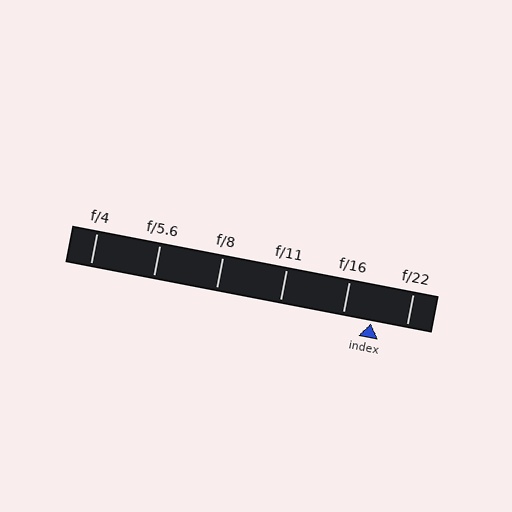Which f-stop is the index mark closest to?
The index mark is closest to f/16.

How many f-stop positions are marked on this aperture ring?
There are 6 f-stop positions marked.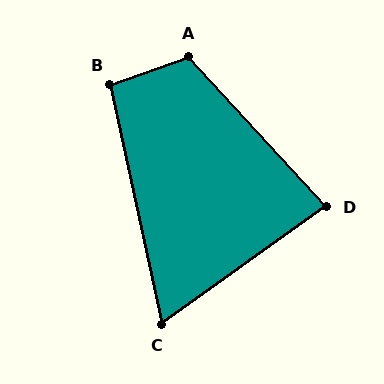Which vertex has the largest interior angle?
A, at approximately 113 degrees.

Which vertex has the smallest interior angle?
C, at approximately 67 degrees.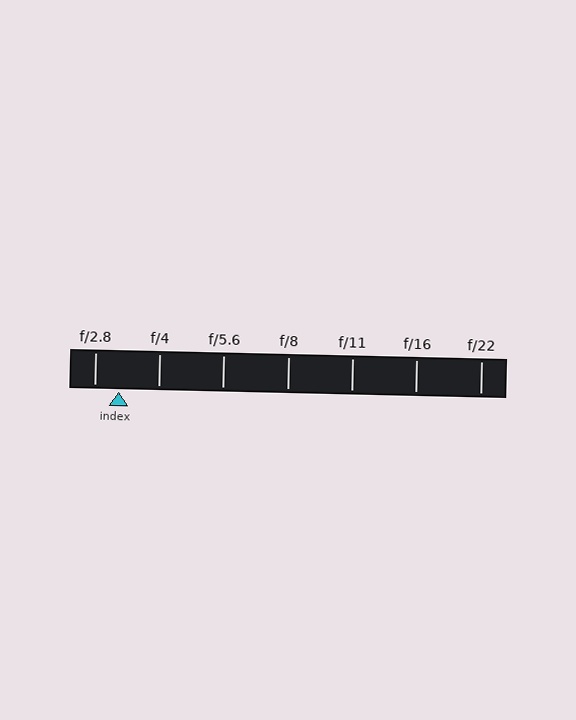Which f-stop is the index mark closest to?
The index mark is closest to f/2.8.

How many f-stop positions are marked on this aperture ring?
There are 7 f-stop positions marked.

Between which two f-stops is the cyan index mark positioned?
The index mark is between f/2.8 and f/4.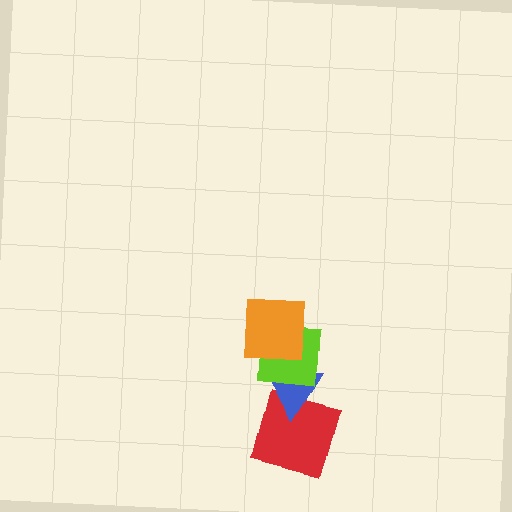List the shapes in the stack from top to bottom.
From top to bottom: the orange square, the lime square, the blue triangle, the red square.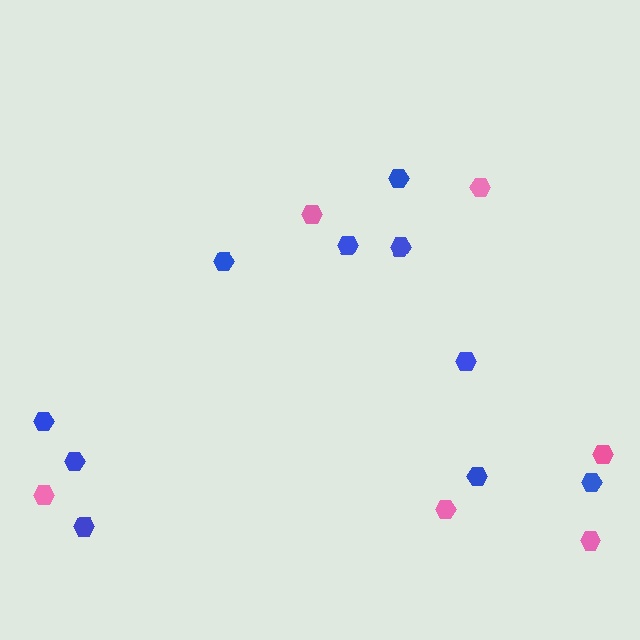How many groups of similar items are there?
There are 2 groups: one group of pink hexagons (6) and one group of blue hexagons (10).